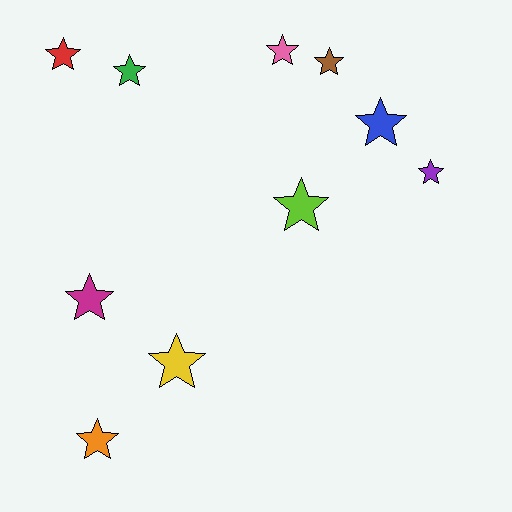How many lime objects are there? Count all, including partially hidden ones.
There is 1 lime object.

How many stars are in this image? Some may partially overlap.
There are 10 stars.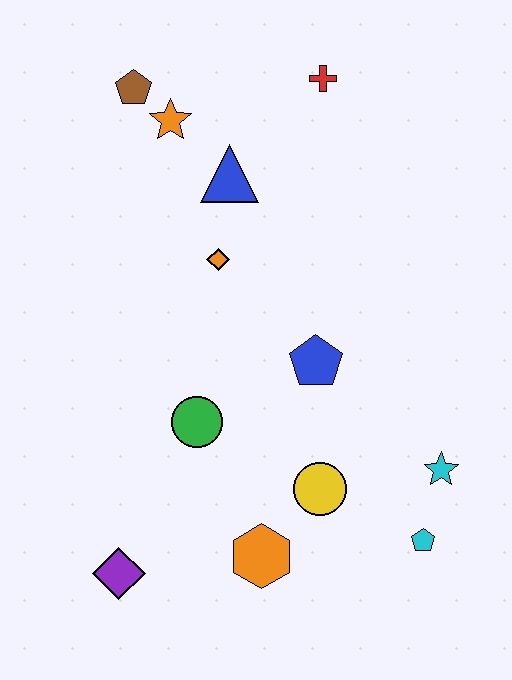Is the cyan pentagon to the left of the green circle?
No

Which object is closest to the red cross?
The blue triangle is closest to the red cross.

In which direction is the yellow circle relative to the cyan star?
The yellow circle is to the left of the cyan star.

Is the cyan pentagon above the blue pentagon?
No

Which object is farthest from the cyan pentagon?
The brown pentagon is farthest from the cyan pentagon.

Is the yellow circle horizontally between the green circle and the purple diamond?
No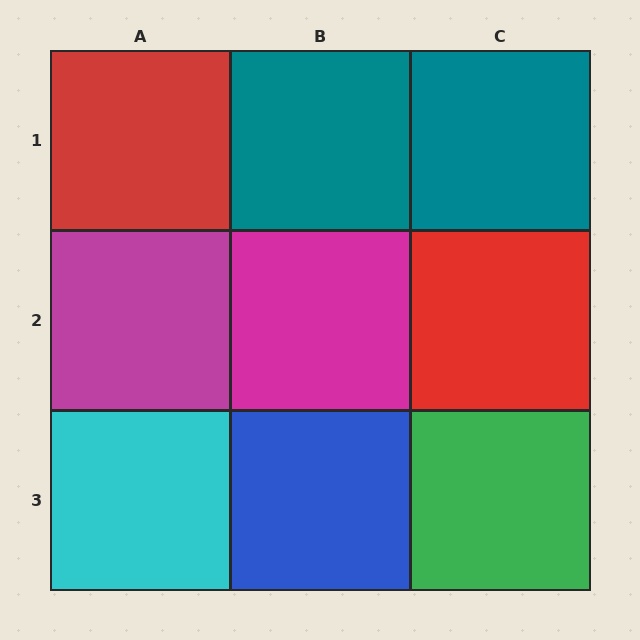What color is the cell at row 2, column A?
Magenta.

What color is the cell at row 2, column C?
Red.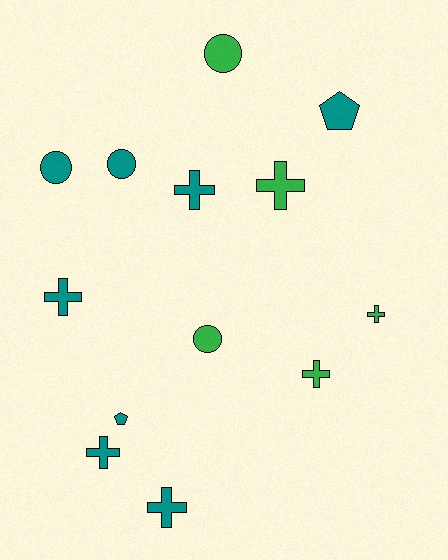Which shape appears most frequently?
Cross, with 7 objects.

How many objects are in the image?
There are 13 objects.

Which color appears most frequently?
Teal, with 8 objects.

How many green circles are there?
There are 2 green circles.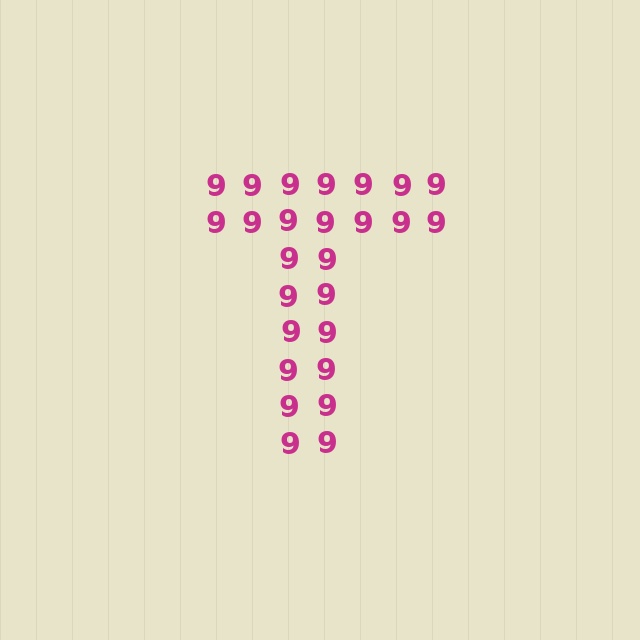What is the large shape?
The large shape is the letter T.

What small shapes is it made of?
It is made of small digit 9's.